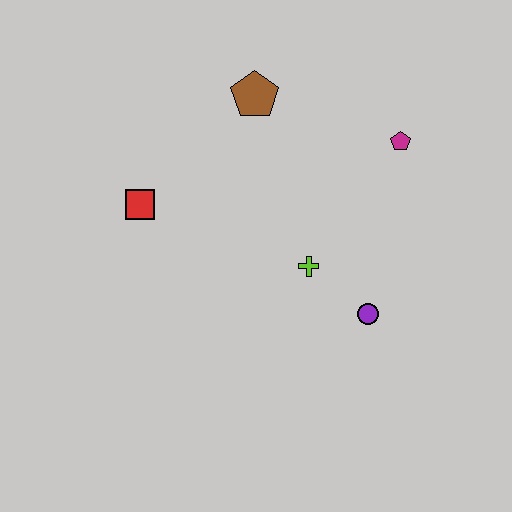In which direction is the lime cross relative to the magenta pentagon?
The lime cross is below the magenta pentagon.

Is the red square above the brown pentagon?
No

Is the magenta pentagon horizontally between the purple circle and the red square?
No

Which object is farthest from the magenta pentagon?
The red square is farthest from the magenta pentagon.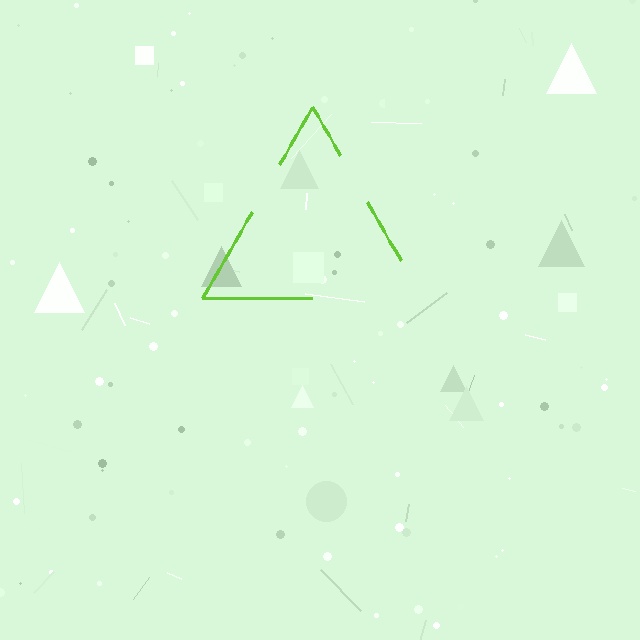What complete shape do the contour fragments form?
The contour fragments form a triangle.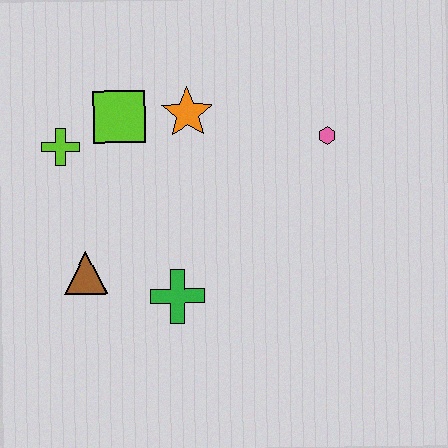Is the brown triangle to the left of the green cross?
Yes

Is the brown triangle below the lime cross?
Yes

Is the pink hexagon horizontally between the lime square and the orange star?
No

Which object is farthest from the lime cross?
The pink hexagon is farthest from the lime cross.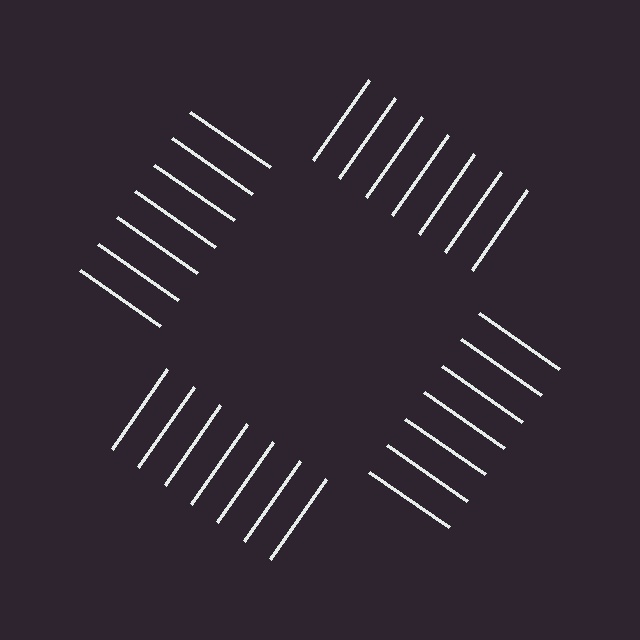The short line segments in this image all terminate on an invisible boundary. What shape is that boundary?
An illusory square — the line segments terminate on its edges but no continuous stroke is drawn.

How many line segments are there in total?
28 — 7 along each of the 4 edges.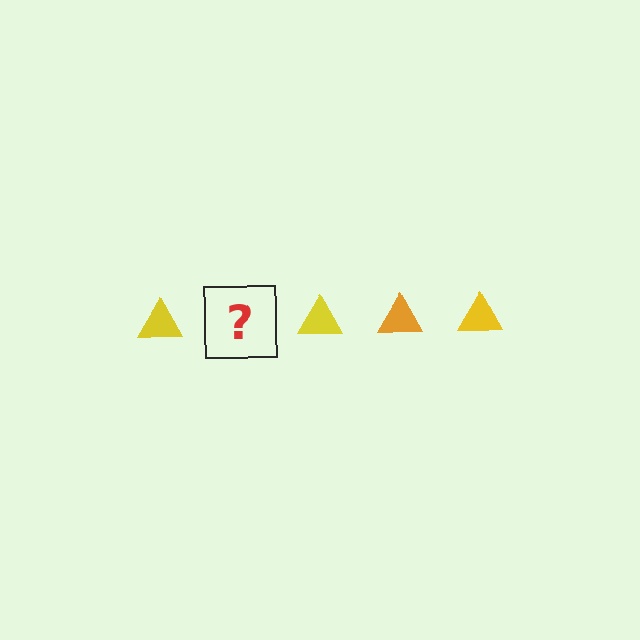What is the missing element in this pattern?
The missing element is an orange triangle.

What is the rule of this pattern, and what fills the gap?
The rule is that the pattern cycles through yellow, orange triangles. The gap should be filled with an orange triangle.